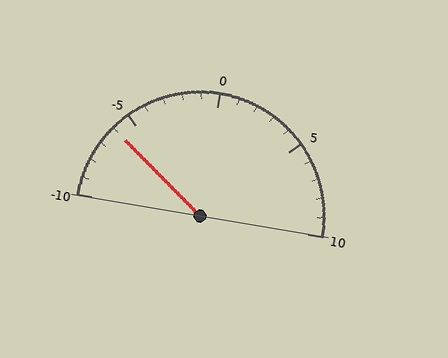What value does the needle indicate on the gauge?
The needle indicates approximately -6.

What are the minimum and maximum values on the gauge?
The gauge ranges from -10 to 10.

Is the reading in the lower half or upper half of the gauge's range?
The reading is in the lower half of the range (-10 to 10).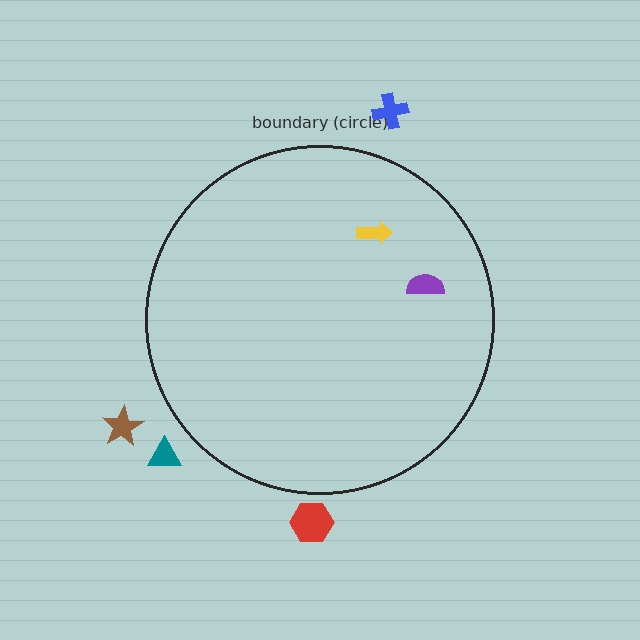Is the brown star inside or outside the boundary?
Outside.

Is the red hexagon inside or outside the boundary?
Outside.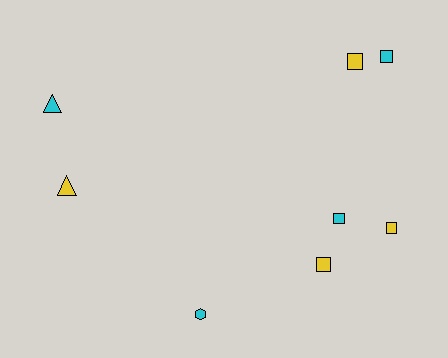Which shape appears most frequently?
Square, with 5 objects.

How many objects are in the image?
There are 8 objects.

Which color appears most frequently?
Cyan, with 4 objects.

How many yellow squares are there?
There are 3 yellow squares.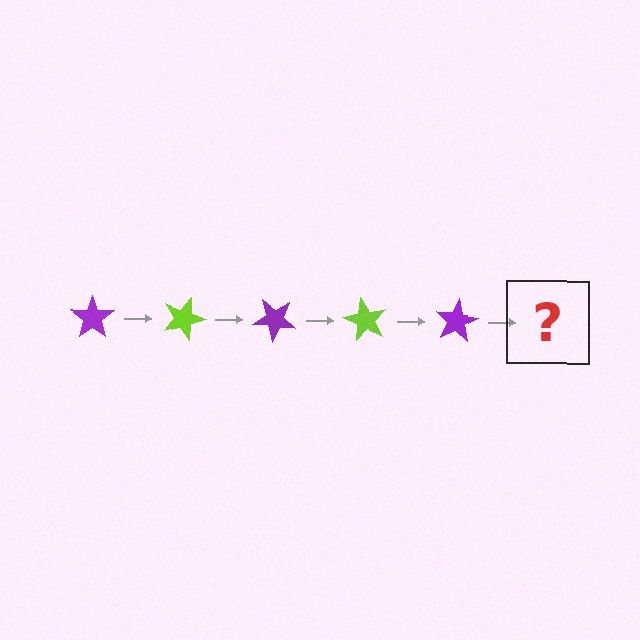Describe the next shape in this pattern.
It should be a lime star, rotated 100 degrees from the start.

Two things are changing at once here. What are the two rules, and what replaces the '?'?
The two rules are that it rotates 20 degrees each step and the color cycles through purple and lime. The '?' should be a lime star, rotated 100 degrees from the start.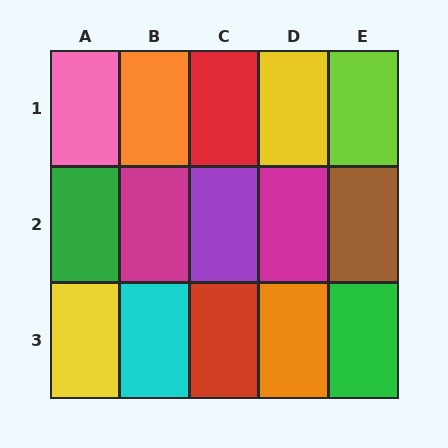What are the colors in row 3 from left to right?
Yellow, cyan, red, orange, green.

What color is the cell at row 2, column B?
Magenta.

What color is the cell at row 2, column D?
Magenta.